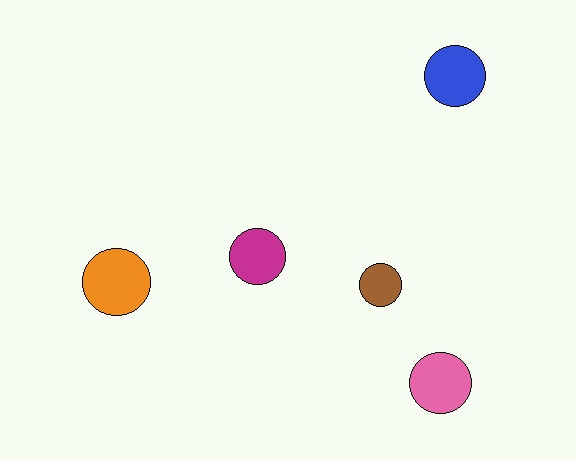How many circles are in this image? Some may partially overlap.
There are 5 circles.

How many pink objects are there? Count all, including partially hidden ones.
There is 1 pink object.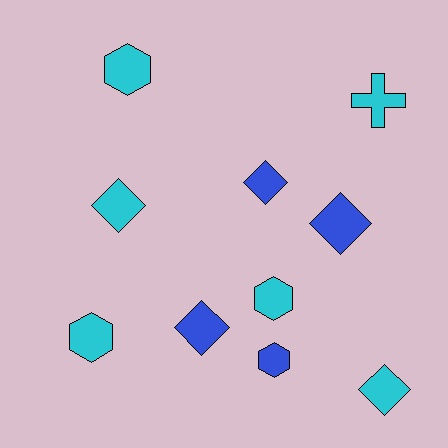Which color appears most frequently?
Cyan, with 6 objects.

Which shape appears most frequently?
Diamond, with 5 objects.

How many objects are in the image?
There are 10 objects.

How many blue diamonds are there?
There are 3 blue diamonds.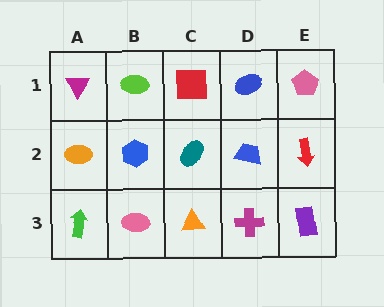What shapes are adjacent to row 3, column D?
A blue trapezoid (row 2, column D), an orange triangle (row 3, column C), a purple rectangle (row 3, column E).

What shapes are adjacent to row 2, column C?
A red square (row 1, column C), an orange triangle (row 3, column C), a blue hexagon (row 2, column B), a blue trapezoid (row 2, column D).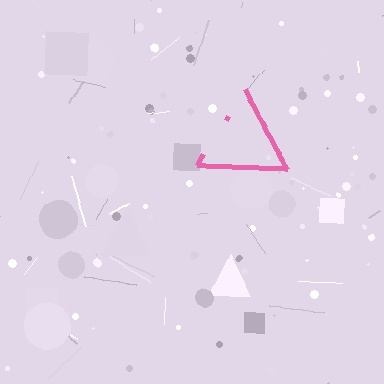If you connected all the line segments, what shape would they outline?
They would outline a triangle.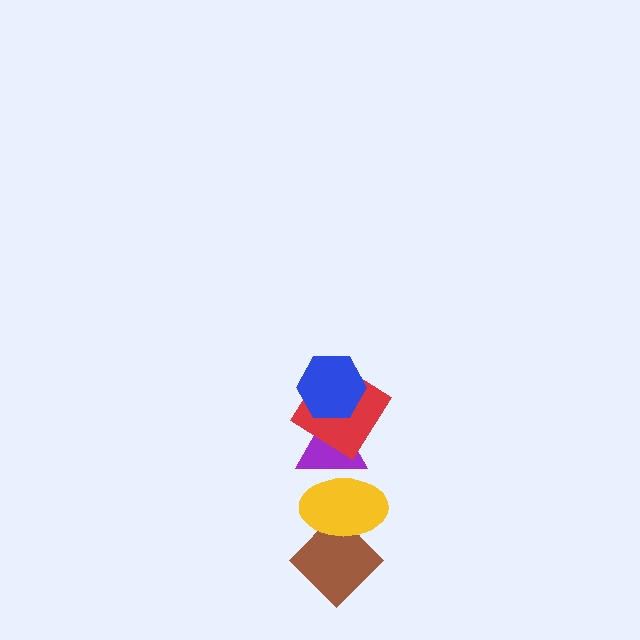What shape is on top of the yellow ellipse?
The purple triangle is on top of the yellow ellipse.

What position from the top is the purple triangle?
The purple triangle is 3rd from the top.